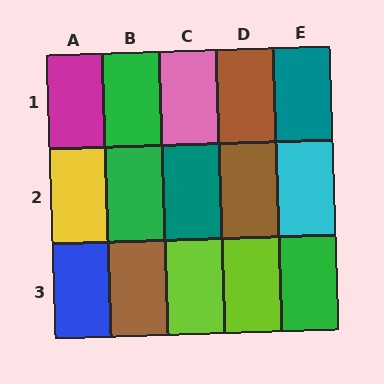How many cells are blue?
1 cell is blue.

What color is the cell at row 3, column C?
Lime.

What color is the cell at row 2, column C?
Teal.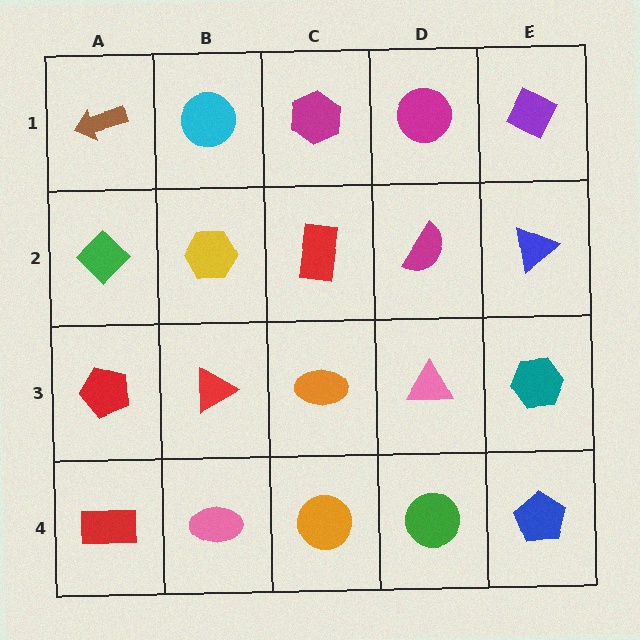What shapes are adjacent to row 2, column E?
A purple diamond (row 1, column E), a teal hexagon (row 3, column E), a magenta semicircle (row 2, column D).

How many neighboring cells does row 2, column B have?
4.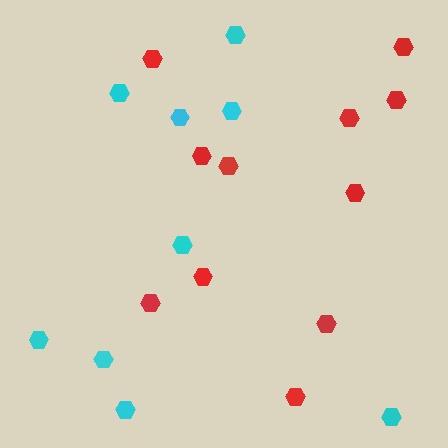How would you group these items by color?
There are 2 groups: one group of red hexagons (11) and one group of cyan hexagons (9).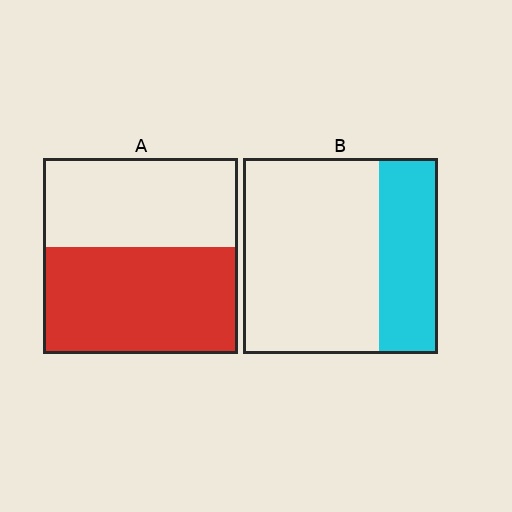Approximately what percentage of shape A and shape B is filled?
A is approximately 55% and B is approximately 30%.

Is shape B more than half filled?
No.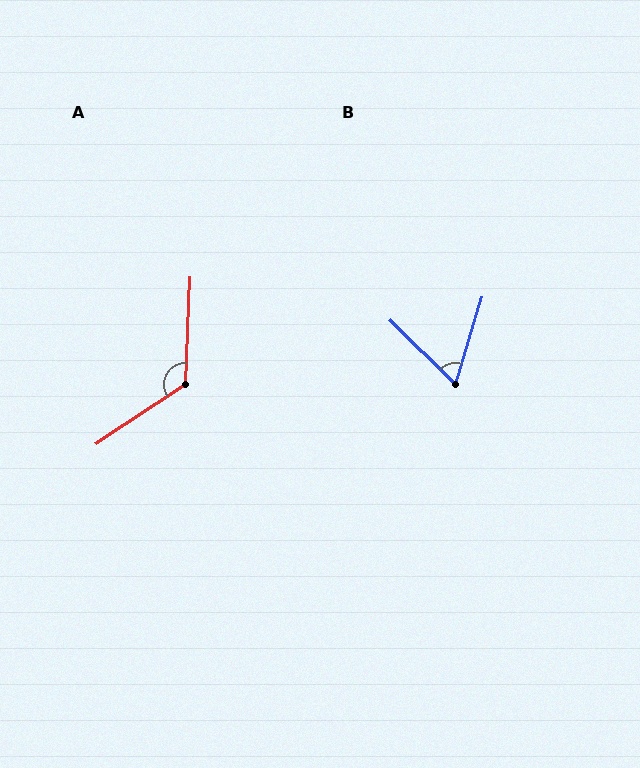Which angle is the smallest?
B, at approximately 63 degrees.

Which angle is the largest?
A, at approximately 126 degrees.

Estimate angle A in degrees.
Approximately 126 degrees.